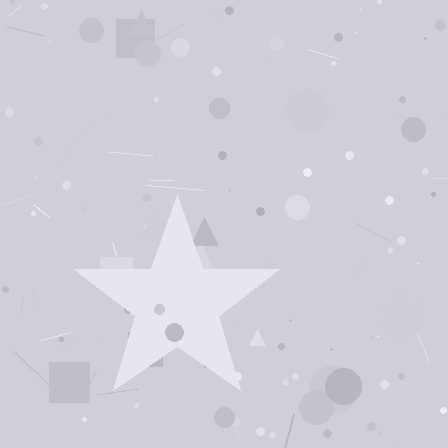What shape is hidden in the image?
A star is hidden in the image.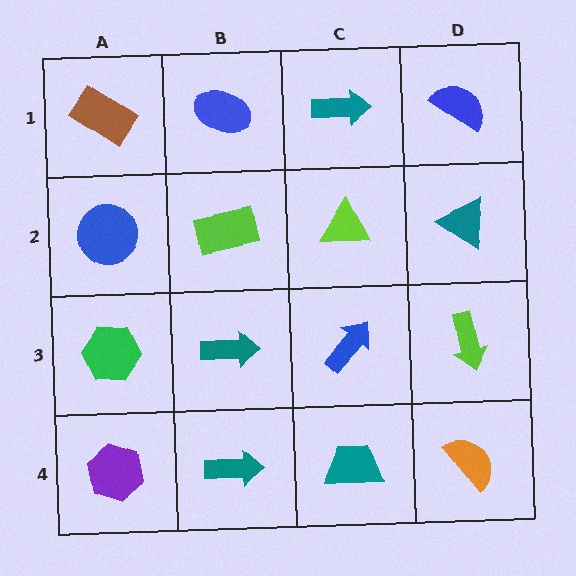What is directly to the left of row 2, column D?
A lime triangle.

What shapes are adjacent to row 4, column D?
A lime arrow (row 3, column D), a teal trapezoid (row 4, column C).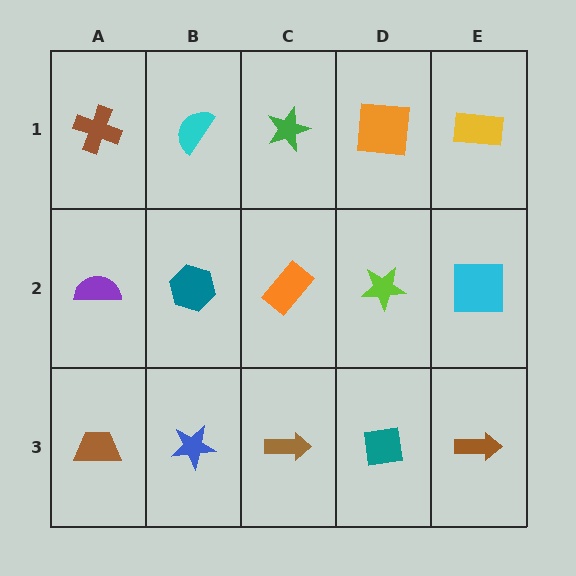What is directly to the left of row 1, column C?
A cyan semicircle.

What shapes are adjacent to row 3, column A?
A purple semicircle (row 2, column A), a blue star (row 3, column B).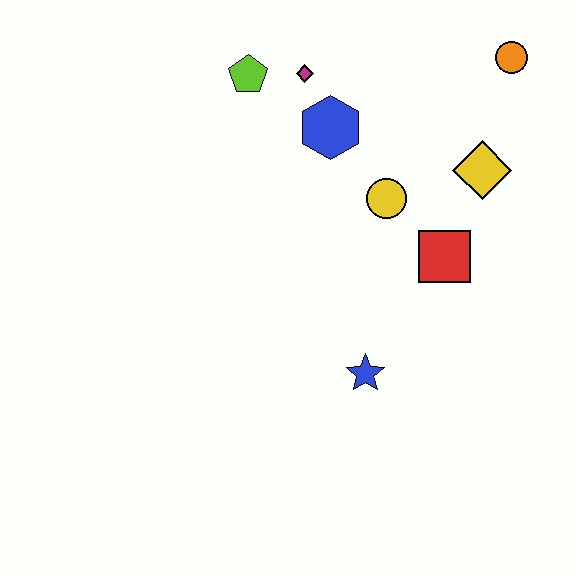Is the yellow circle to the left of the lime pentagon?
No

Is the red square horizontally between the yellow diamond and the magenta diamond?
Yes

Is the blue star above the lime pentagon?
No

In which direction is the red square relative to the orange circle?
The red square is below the orange circle.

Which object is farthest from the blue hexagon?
The blue star is farthest from the blue hexagon.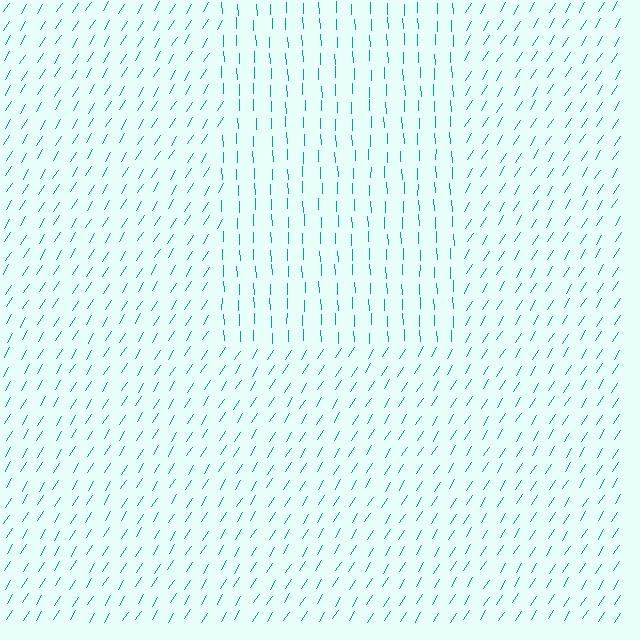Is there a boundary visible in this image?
Yes, there is a texture boundary formed by a change in line orientation.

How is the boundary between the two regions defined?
The boundary is defined purely by a change in line orientation (approximately 34 degrees difference). All lines are the same color and thickness.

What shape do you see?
I see a rectangle.